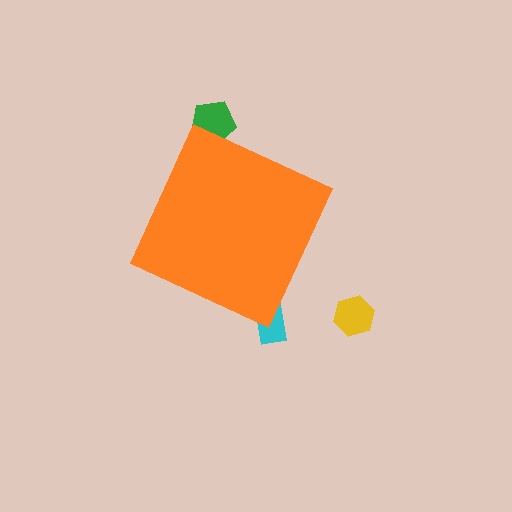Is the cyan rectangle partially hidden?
Yes, the cyan rectangle is partially hidden behind the orange diamond.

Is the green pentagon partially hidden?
Yes, the green pentagon is partially hidden behind the orange diamond.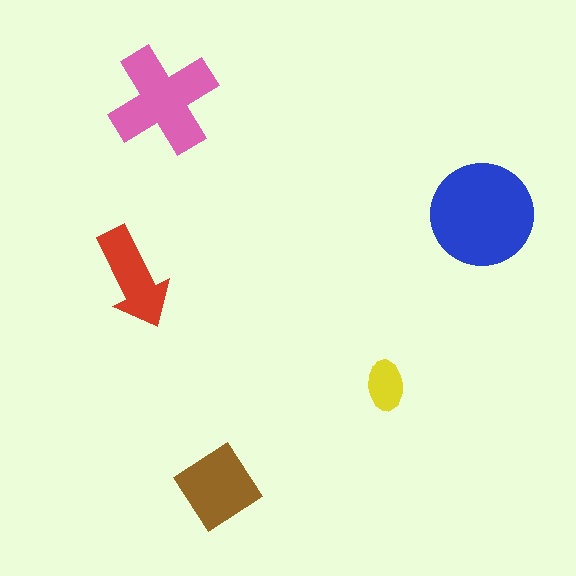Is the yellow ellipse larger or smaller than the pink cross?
Smaller.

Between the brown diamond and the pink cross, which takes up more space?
The pink cross.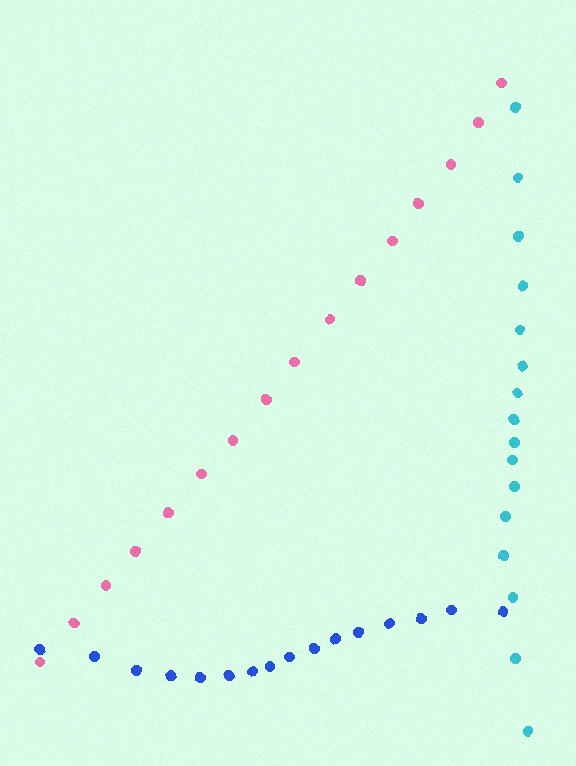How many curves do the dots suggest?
There are 3 distinct paths.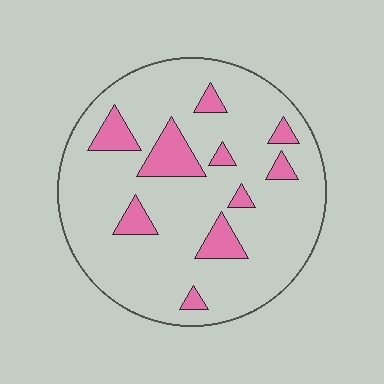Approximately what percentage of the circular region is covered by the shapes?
Approximately 15%.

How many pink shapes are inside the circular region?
10.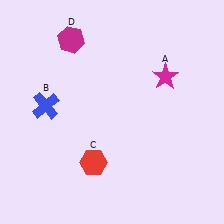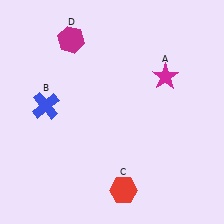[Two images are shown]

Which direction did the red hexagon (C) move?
The red hexagon (C) moved right.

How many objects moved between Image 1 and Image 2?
1 object moved between the two images.